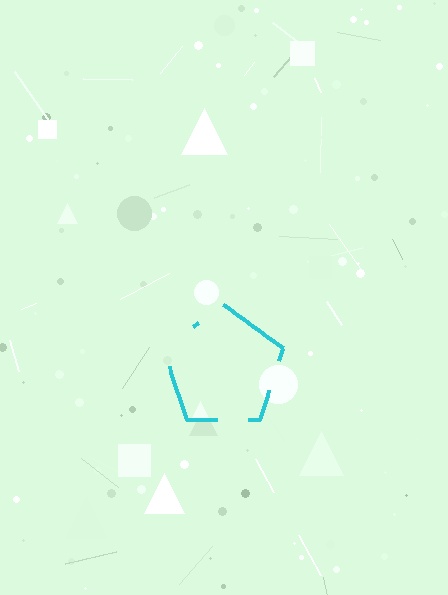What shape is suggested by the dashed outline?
The dashed outline suggests a pentagon.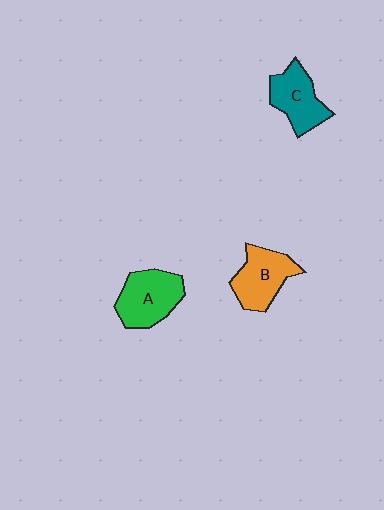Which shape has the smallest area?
Shape C (teal).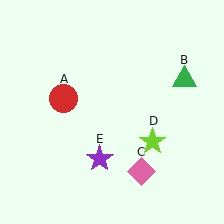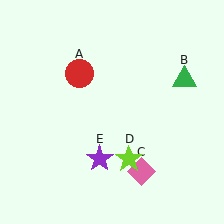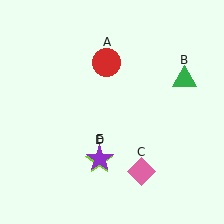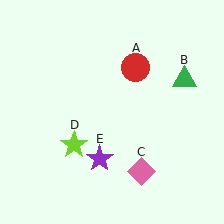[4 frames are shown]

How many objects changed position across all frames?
2 objects changed position: red circle (object A), lime star (object D).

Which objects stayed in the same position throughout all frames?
Green triangle (object B) and pink diamond (object C) and purple star (object E) remained stationary.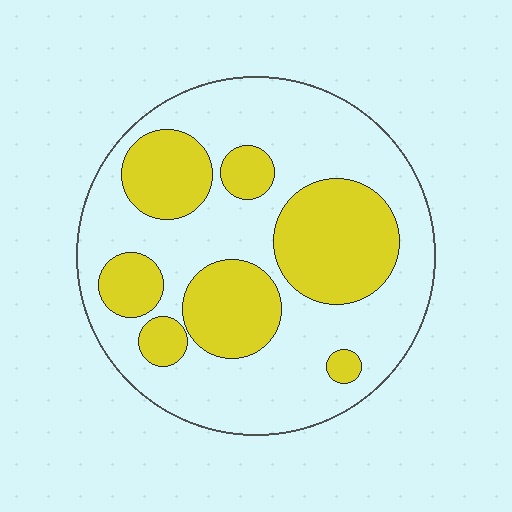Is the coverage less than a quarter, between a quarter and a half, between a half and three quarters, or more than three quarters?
Between a quarter and a half.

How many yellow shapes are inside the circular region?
7.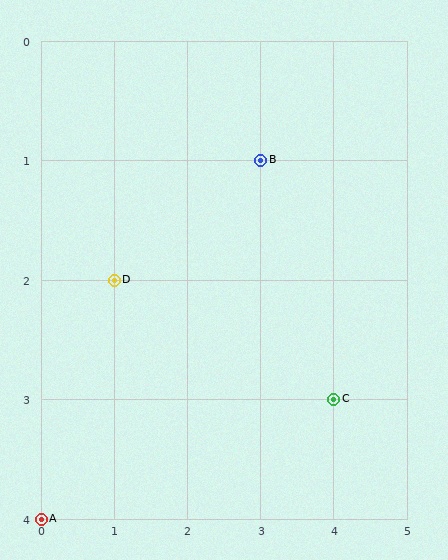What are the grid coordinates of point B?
Point B is at grid coordinates (3, 1).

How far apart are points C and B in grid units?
Points C and B are 1 column and 2 rows apart (about 2.2 grid units diagonally).